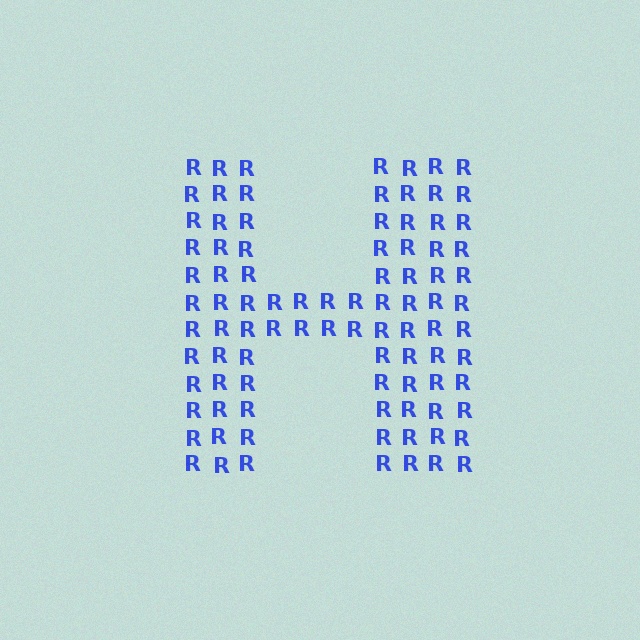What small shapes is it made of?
It is made of small letter R's.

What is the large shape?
The large shape is the letter H.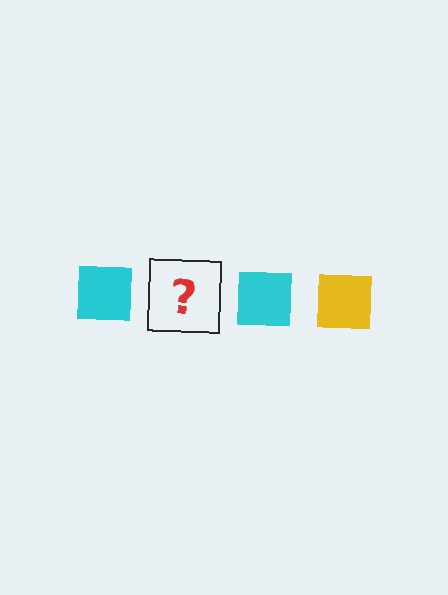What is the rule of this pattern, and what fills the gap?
The rule is that the pattern cycles through cyan, yellow squares. The gap should be filled with a yellow square.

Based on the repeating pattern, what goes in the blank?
The blank should be a yellow square.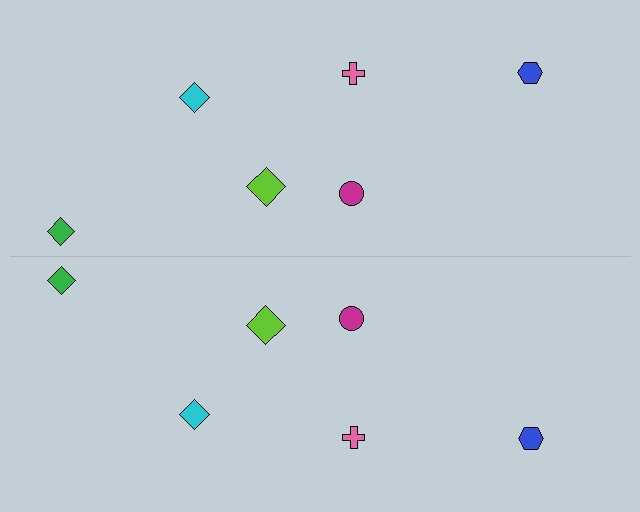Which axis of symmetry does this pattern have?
The pattern has a horizontal axis of symmetry running through the center of the image.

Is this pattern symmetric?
Yes, this pattern has bilateral (reflection) symmetry.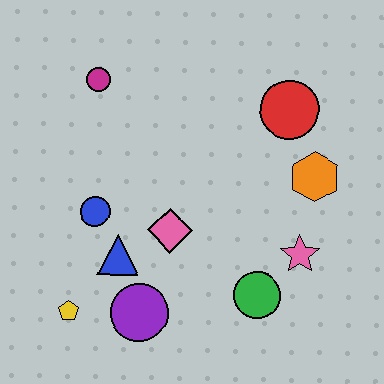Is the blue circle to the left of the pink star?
Yes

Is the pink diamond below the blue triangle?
No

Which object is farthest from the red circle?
The yellow pentagon is farthest from the red circle.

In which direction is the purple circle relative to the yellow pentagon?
The purple circle is to the right of the yellow pentagon.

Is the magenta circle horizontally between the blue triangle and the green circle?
No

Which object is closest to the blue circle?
The blue triangle is closest to the blue circle.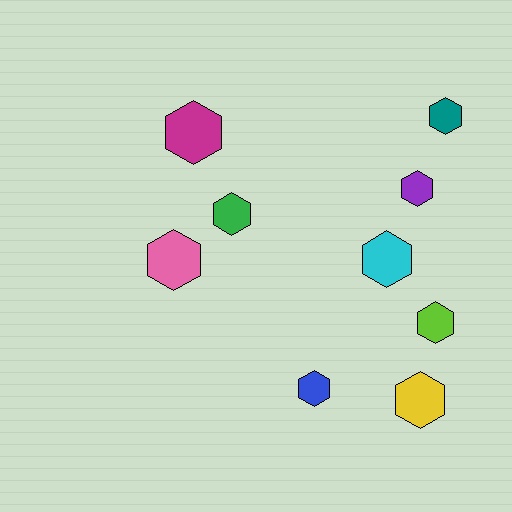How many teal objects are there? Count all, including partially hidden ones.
There is 1 teal object.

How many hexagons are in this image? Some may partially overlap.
There are 9 hexagons.